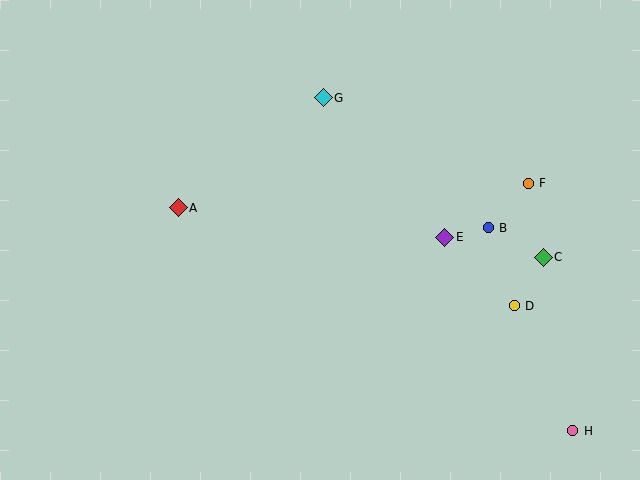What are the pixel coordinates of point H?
Point H is at (573, 431).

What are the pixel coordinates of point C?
Point C is at (543, 257).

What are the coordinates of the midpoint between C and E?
The midpoint between C and E is at (494, 247).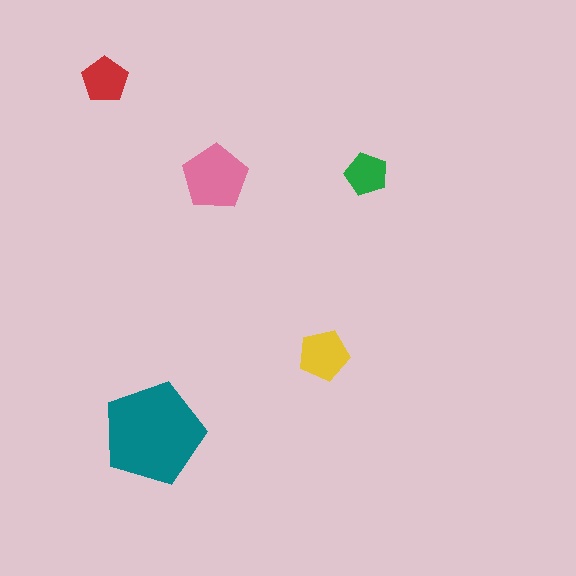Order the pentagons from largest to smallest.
the teal one, the pink one, the yellow one, the red one, the green one.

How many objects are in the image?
There are 5 objects in the image.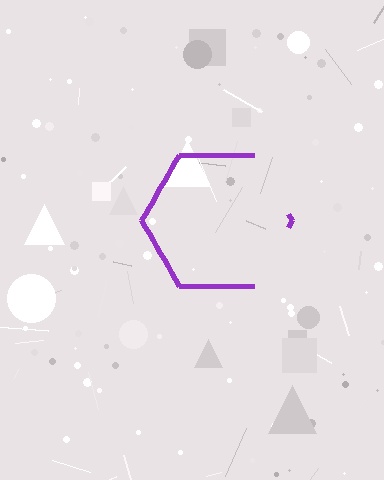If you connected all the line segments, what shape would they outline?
They would outline a hexagon.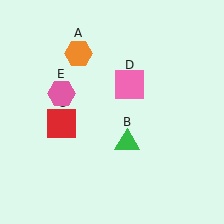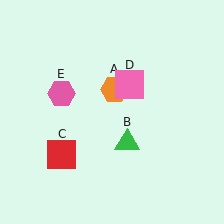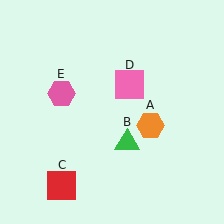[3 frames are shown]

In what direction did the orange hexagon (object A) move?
The orange hexagon (object A) moved down and to the right.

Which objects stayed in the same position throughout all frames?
Green triangle (object B) and pink square (object D) and pink hexagon (object E) remained stationary.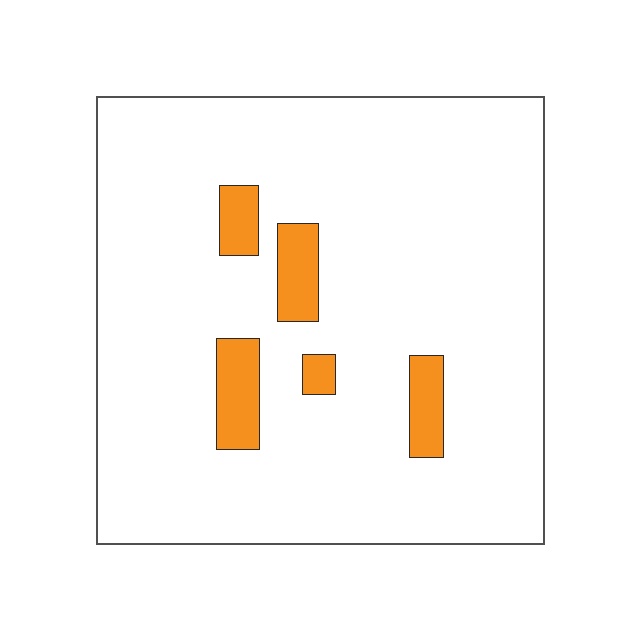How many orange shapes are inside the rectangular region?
5.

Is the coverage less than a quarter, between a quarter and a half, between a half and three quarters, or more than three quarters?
Less than a quarter.